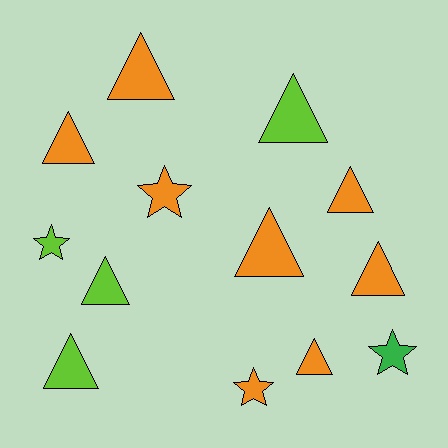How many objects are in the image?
There are 13 objects.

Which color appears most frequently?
Orange, with 8 objects.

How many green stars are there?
There is 1 green star.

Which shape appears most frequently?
Triangle, with 9 objects.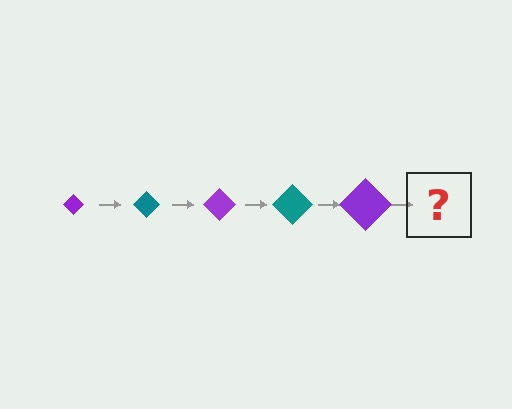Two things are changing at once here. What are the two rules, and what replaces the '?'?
The two rules are that the diamond grows larger each step and the color cycles through purple and teal. The '?' should be a teal diamond, larger than the previous one.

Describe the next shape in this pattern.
It should be a teal diamond, larger than the previous one.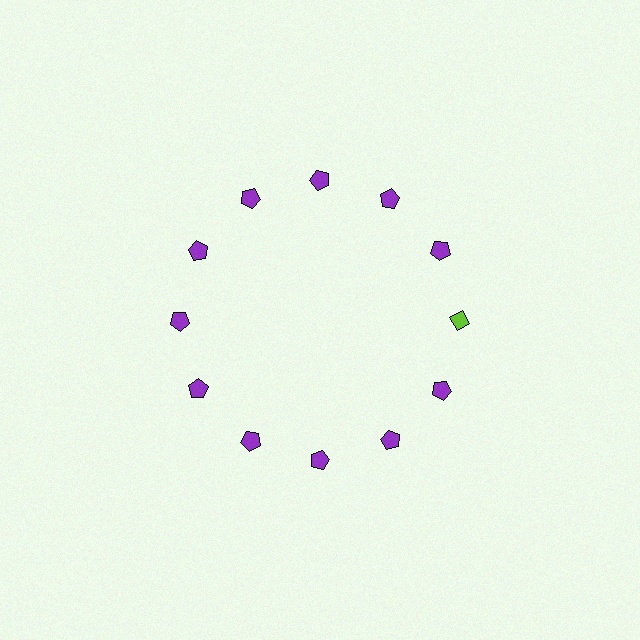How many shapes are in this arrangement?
There are 12 shapes arranged in a ring pattern.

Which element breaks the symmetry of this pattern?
The lime diamond at roughly the 3 o'clock position breaks the symmetry. All other shapes are purple pentagons.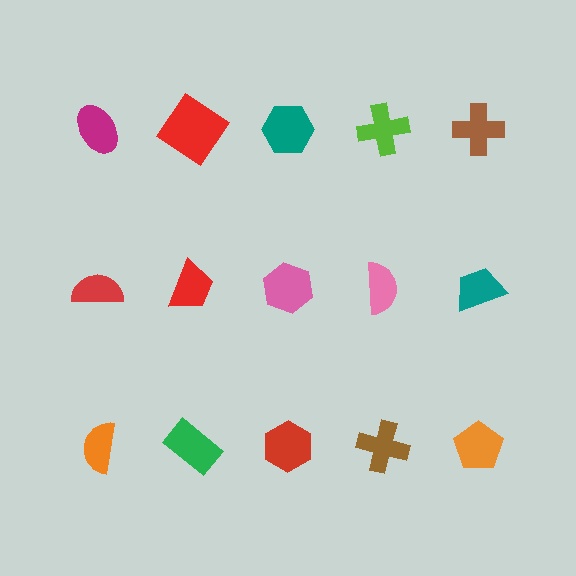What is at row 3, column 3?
A red hexagon.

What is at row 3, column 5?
An orange pentagon.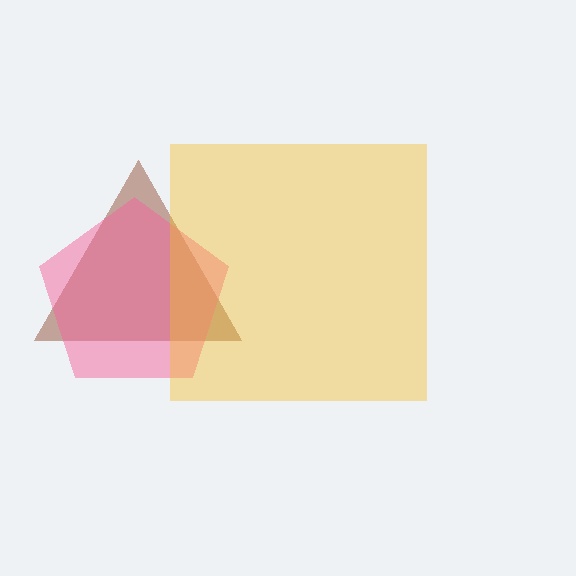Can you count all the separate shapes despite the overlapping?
Yes, there are 3 separate shapes.